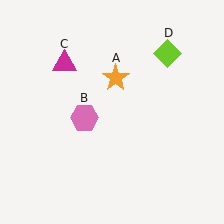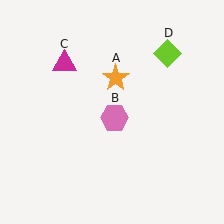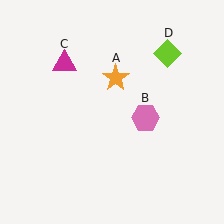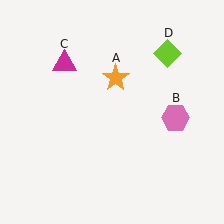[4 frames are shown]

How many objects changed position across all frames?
1 object changed position: pink hexagon (object B).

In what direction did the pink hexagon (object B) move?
The pink hexagon (object B) moved right.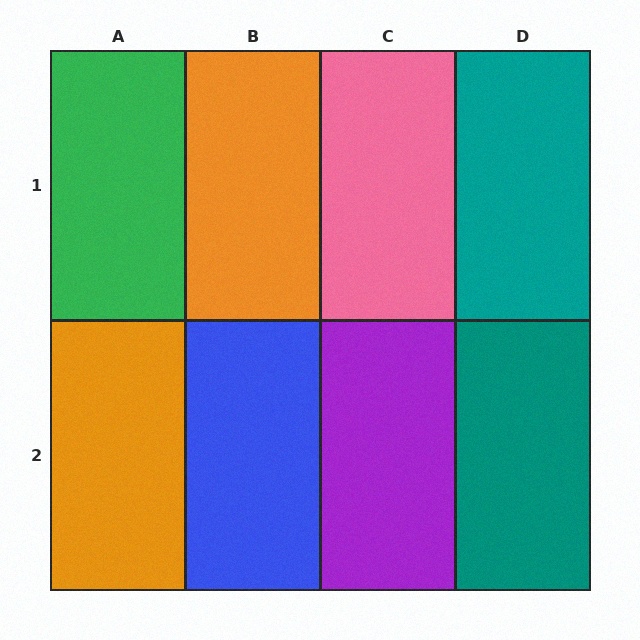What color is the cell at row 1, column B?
Orange.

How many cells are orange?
2 cells are orange.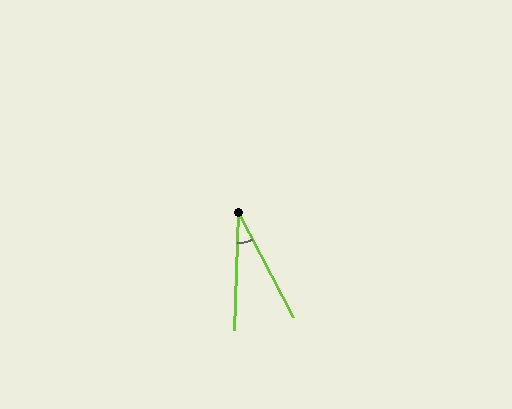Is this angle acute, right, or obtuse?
It is acute.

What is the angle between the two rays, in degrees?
Approximately 29 degrees.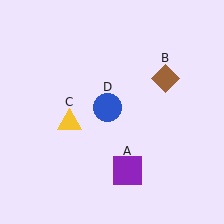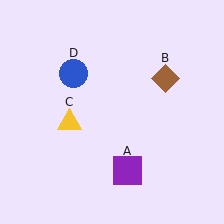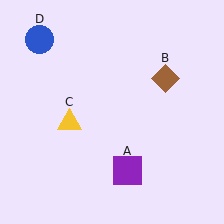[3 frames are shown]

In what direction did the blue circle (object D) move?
The blue circle (object D) moved up and to the left.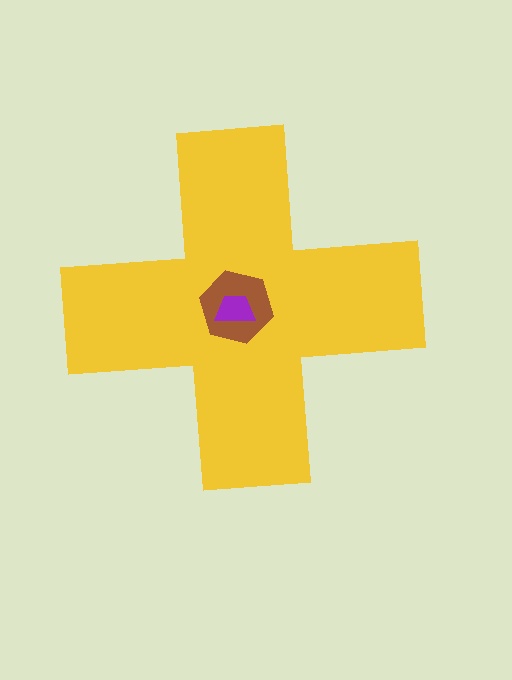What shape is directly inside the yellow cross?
The brown hexagon.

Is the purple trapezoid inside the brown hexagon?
Yes.